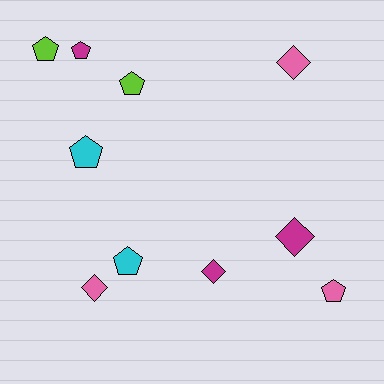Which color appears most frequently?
Magenta, with 3 objects.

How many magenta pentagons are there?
There is 1 magenta pentagon.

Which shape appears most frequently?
Pentagon, with 6 objects.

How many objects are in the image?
There are 10 objects.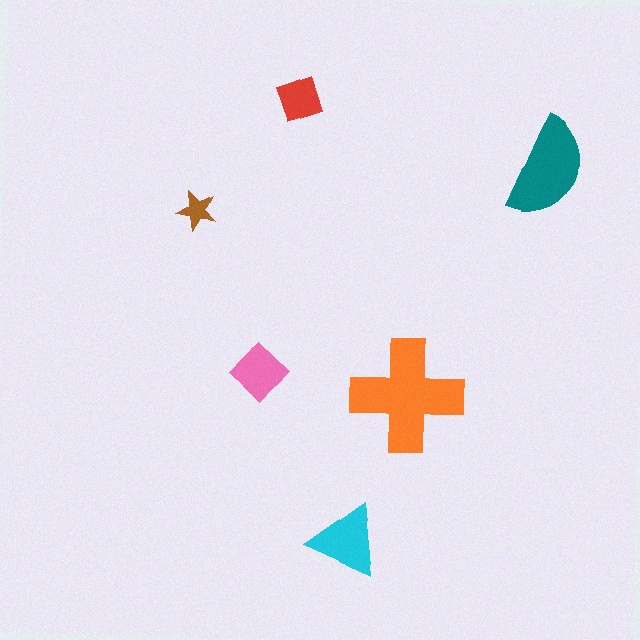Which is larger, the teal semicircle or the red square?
The teal semicircle.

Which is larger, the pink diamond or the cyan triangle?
The cyan triangle.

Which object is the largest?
The orange cross.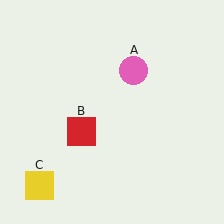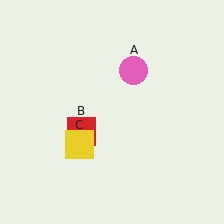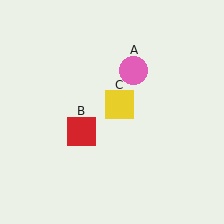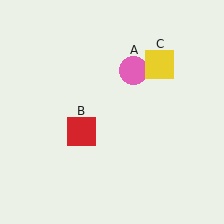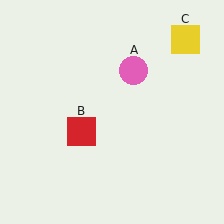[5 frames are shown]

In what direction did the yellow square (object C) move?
The yellow square (object C) moved up and to the right.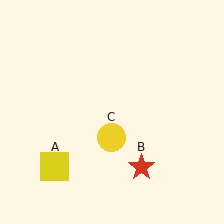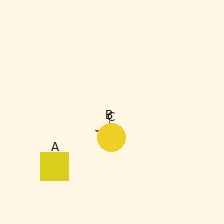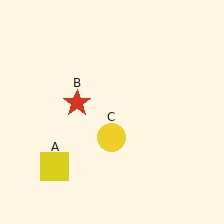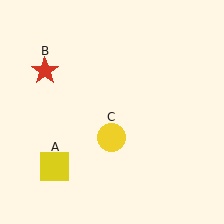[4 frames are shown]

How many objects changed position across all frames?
1 object changed position: red star (object B).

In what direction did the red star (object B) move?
The red star (object B) moved up and to the left.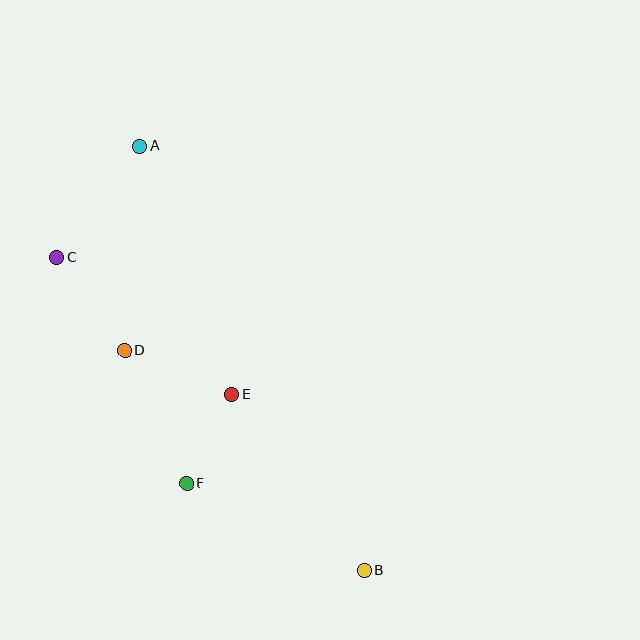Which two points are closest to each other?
Points E and F are closest to each other.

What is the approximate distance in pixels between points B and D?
The distance between B and D is approximately 325 pixels.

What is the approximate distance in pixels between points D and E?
The distance between D and E is approximately 116 pixels.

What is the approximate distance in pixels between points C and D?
The distance between C and D is approximately 115 pixels.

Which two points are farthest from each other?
Points A and B are farthest from each other.